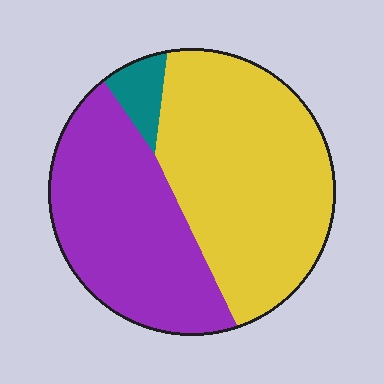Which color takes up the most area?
Yellow, at roughly 55%.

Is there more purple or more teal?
Purple.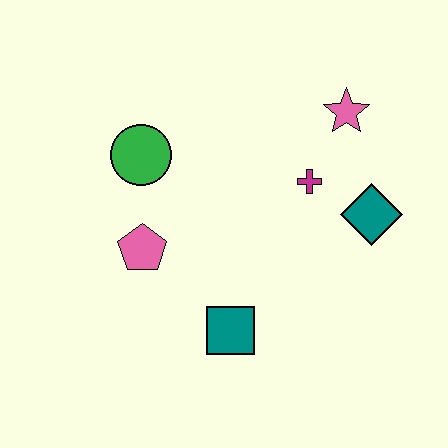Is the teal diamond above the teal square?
Yes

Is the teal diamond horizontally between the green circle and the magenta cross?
No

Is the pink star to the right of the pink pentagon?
Yes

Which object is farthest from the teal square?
The pink star is farthest from the teal square.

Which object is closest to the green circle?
The pink pentagon is closest to the green circle.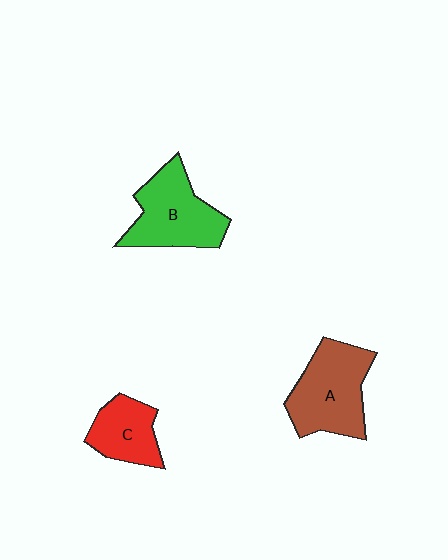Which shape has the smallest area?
Shape C (red).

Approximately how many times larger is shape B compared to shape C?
Approximately 1.5 times.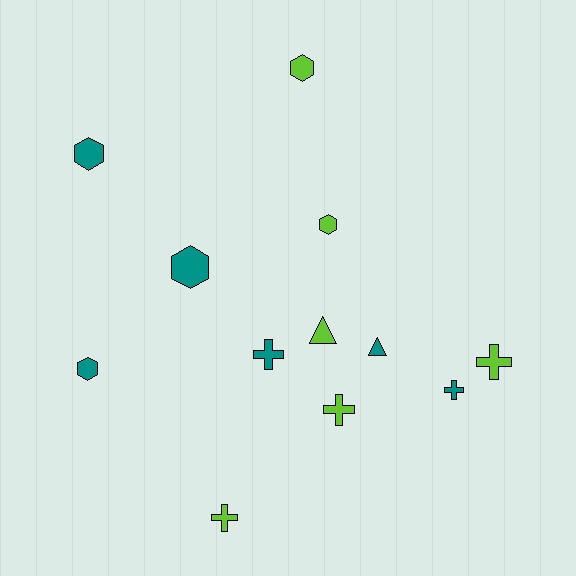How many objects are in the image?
There are 12 objects.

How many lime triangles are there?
There is 1 lime triangle.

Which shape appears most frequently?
Cross, with 5 objects.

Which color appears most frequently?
Lime, with 6 objects.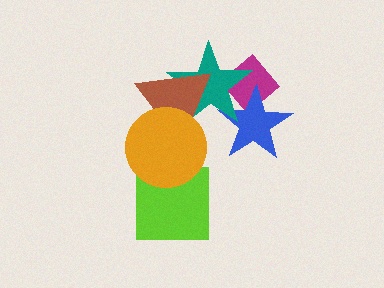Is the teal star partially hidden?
Yes, it is partially covered by another shape.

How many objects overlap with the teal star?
4 objects overlap with the teal star.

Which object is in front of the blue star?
The teal star is in front of the blue star.